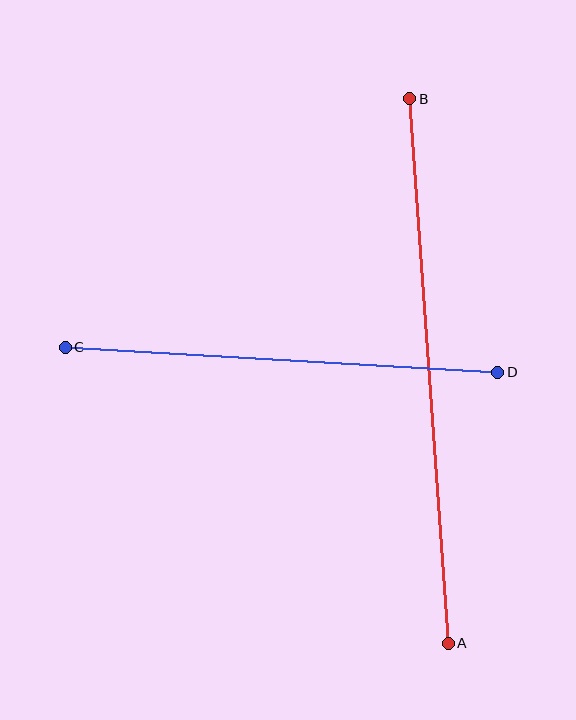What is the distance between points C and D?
The distance is approximately 433 pixels.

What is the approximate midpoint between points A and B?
The midpoint is at approximately (429, 371) pixels.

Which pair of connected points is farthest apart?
Points A and B are farthest apart.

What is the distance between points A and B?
The distance is approximately 545 pixels.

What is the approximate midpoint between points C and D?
The midpoint is at approximately (282, 360) pixels.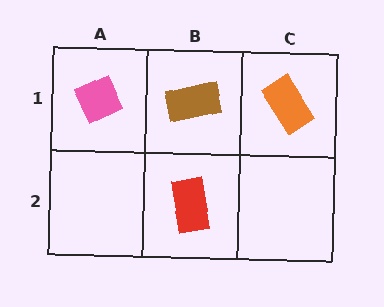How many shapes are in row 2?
1 shape.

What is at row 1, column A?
A pink diamond.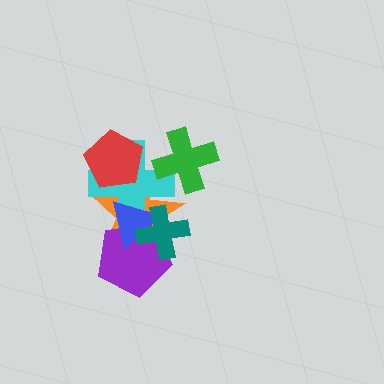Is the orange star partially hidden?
Yes, it is partially covered by another shape.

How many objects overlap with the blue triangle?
4 objects overlap with the blue triangle.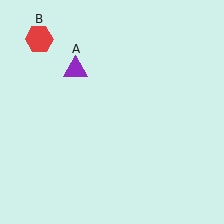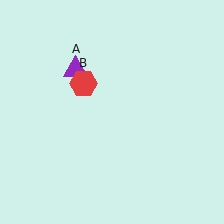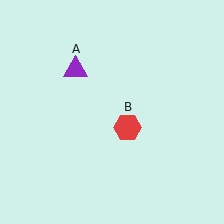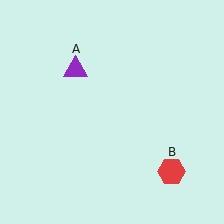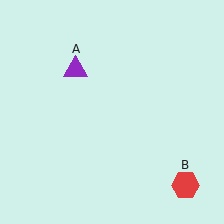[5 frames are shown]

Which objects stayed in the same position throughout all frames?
Purple triangle (object A) remained stationary.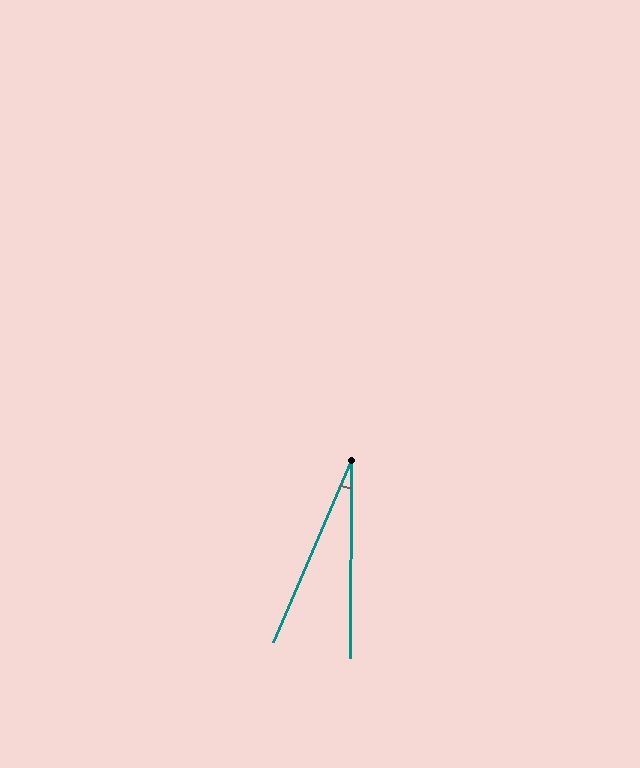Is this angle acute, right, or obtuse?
It is acute.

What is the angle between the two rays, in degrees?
Approximately 23 degrees.